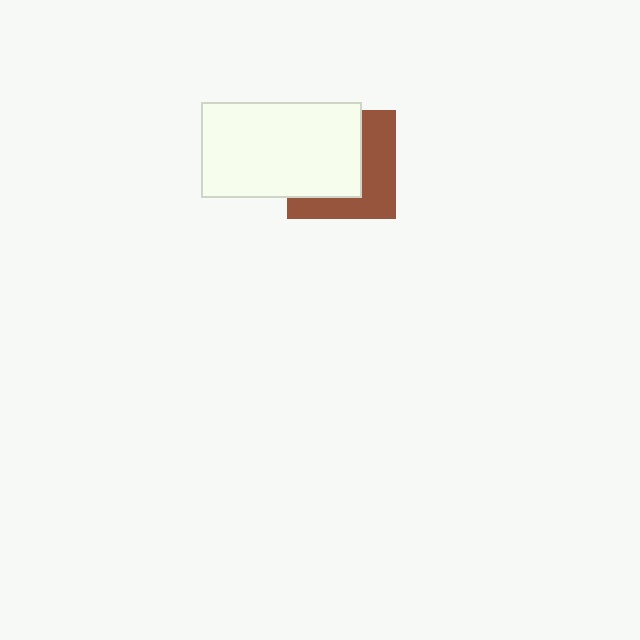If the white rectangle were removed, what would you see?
You would see the complete brown square.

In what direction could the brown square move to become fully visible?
The brown square could move toward the lower-right. That would shift it out from behind the white rectangle entirely.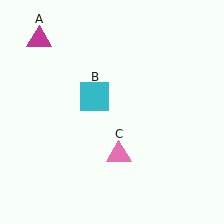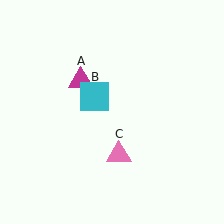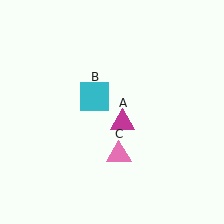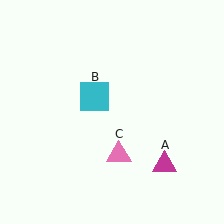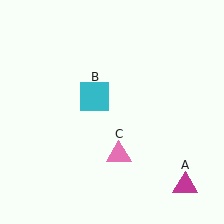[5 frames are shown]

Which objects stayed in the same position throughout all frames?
Cyan square (object B) and pink triangle (object C) remained stationary.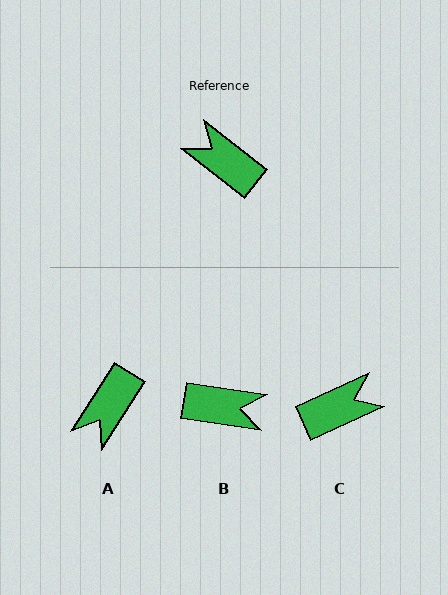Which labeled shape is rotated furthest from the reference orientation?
B, about 151 degrees away.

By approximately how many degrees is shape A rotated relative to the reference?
Approximately 95 degrees counter-clockwise.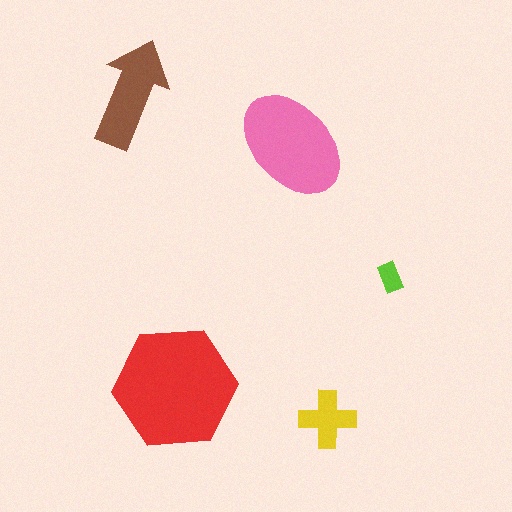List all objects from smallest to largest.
The lime rectangle, the yellow cross, the brown arrow, the pink ellipse, the red hexagon.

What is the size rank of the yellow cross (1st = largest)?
4th.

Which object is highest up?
The brown arrow is topmost.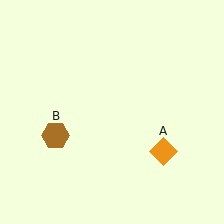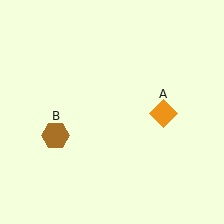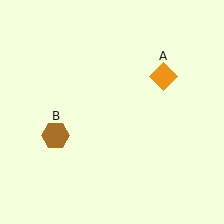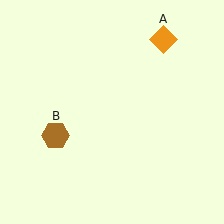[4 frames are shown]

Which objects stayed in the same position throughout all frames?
Brown hexagon (object B) remained stationary.